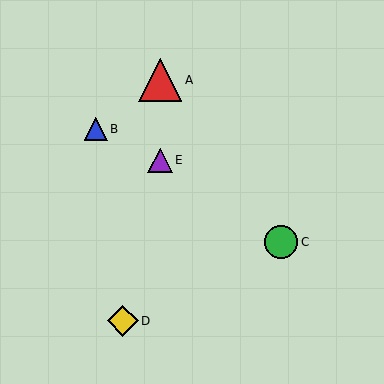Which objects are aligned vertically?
Objects A, E are aligned vertically.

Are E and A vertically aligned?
Yes, both are at x≈160.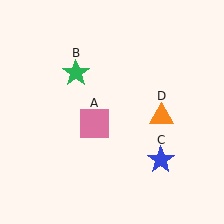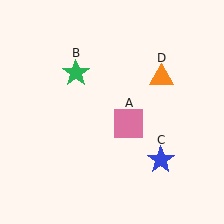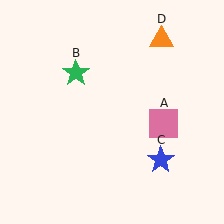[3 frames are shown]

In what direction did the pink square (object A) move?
The pink square (object A) moved right.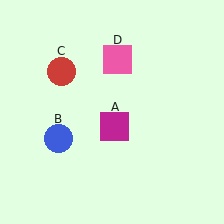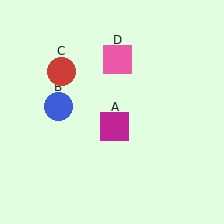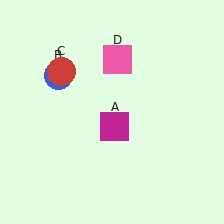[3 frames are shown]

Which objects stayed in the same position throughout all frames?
Magenta square (object A) and red circle (object C) and pink square (object D) remained stationary.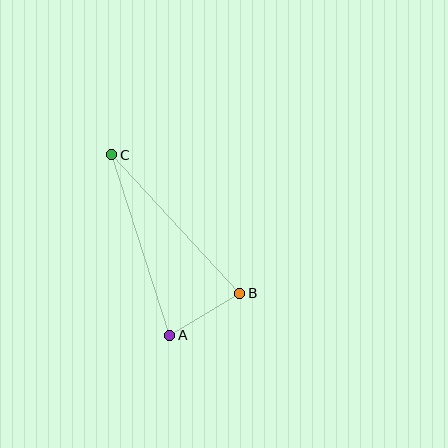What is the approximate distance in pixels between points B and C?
The distance between B and C is approximately 189 pixels.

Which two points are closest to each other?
Points A and B are closest to each other.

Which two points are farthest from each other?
Points A and C are farthest from each other.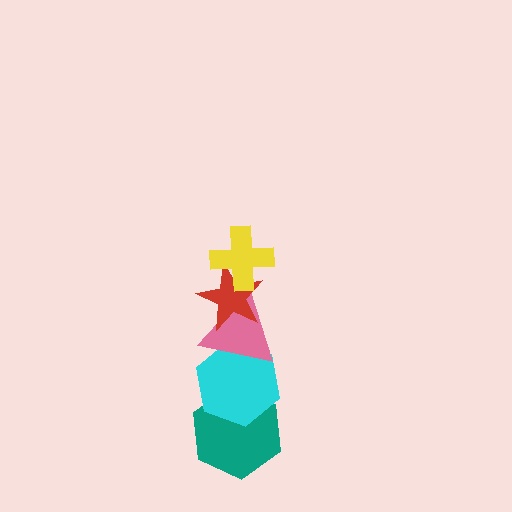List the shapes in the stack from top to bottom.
From top to bottom: the yellow cross, the red star, the pink triangle, the cyan hexagon, the teal hexagon.